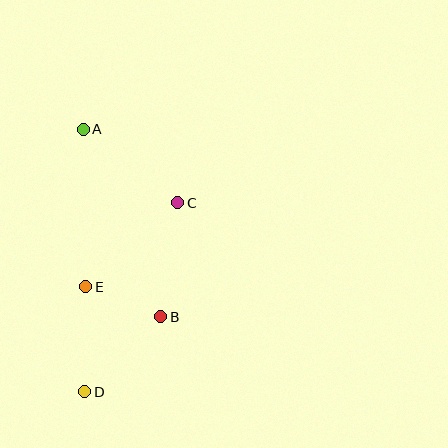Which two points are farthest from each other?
Points A and D are farthest from each other.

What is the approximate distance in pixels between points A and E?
The distance between A and E is approximately 158 pixels.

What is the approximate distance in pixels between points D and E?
The distance between D and E is approximately 105 pixels.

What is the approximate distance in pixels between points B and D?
The distance between B and D is approximately 106 pixels.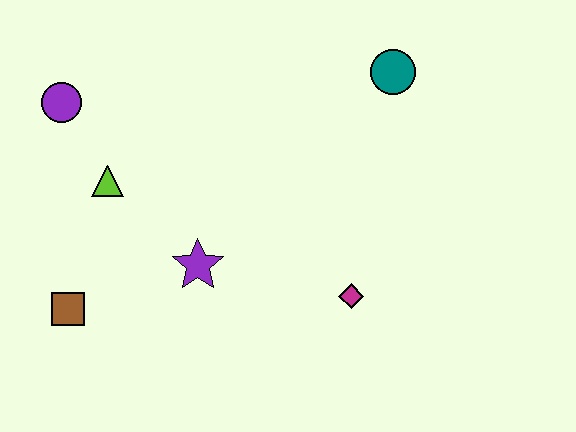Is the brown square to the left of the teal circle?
Yes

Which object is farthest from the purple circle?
The magenta diamond is farthest from the purple circle.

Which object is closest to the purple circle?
The lime triangle is closest to the purple circle.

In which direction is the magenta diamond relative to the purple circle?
The magenta diamond is to the right of the purple circle.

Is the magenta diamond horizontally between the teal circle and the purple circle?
Yes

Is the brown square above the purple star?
No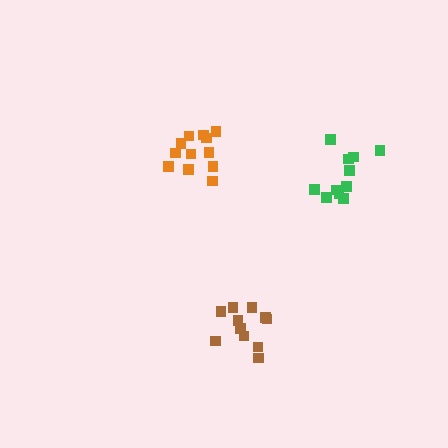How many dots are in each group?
Group 1: 12 dots, Group 2: 11 dots, Group 3: 11 dots (34 total).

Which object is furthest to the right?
The green cluster is rightmost.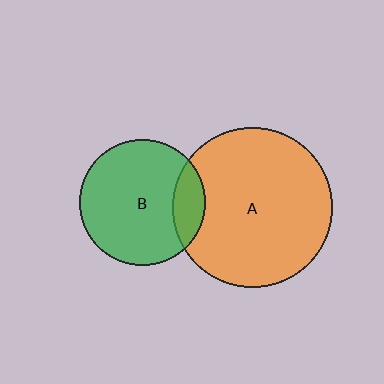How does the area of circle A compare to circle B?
Approximately 1.6 times.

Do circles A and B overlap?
Yes.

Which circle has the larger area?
Circle A (orange).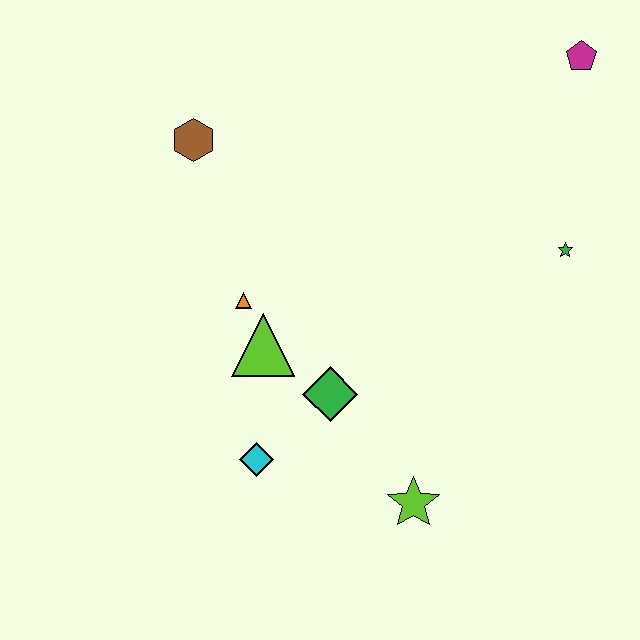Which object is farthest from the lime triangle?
The magenta pentagon is farthest from the lime triangle.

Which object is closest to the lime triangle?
The orange triangle is closest to the lime triangle.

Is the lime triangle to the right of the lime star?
No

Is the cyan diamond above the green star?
No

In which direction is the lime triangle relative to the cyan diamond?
The lime triangle is above the cyan diamond.